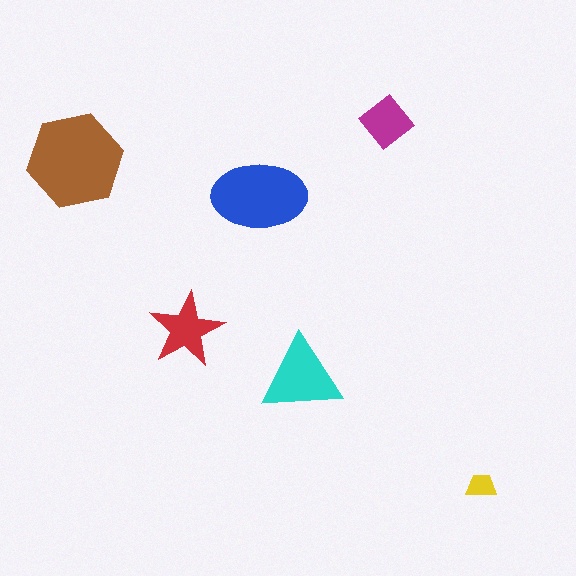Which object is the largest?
The brown hexagon.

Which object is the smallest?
The yellow trapezoid.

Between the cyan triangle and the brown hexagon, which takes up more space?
The brown hexagon.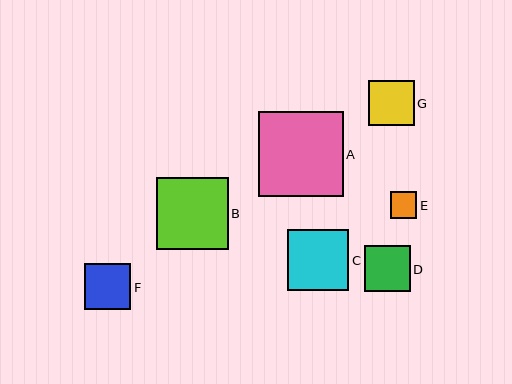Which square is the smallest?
Square E is the smallest with a size of approximately 26 pixels.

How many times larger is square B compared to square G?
Square B is approximately 1.6 times the size of square G.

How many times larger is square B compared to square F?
Square B is approximately 1.6 times the size of square F.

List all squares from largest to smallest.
From largest to smallest: A, B, C, F, G, D, E.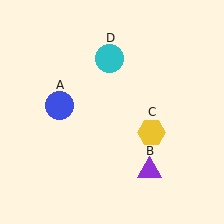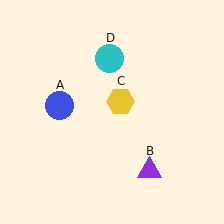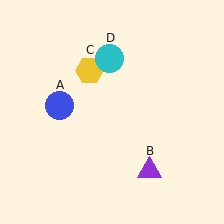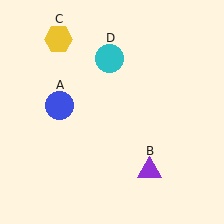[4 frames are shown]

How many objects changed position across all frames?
1 object changed position: yellow hexagon (object C).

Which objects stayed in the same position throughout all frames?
Blue circle (object A) and purple triangle (object B) and cyan circle (object D) remained stationary.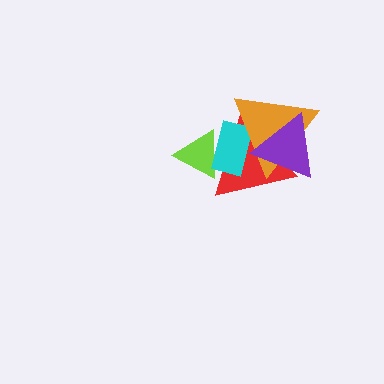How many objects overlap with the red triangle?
4 objects overlap with the red triangle.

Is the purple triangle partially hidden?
No, no other shape covers it.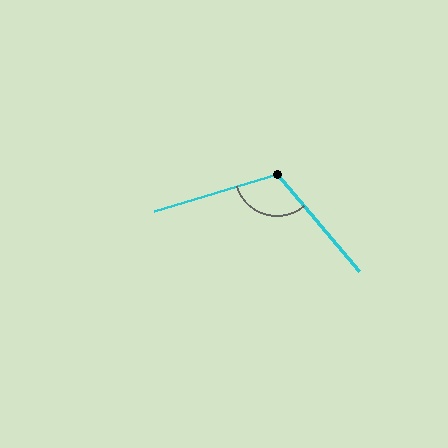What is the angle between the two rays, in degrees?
Approximately 114 degrees.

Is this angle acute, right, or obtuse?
It is obtuse.